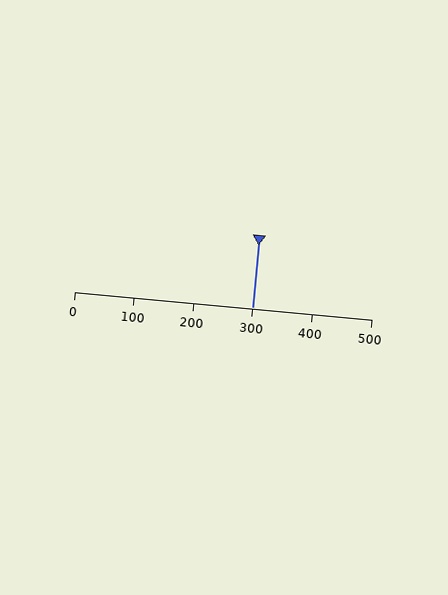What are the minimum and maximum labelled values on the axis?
The axis runs from 0 to 500.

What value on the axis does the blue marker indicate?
The marker indicates approximately 300.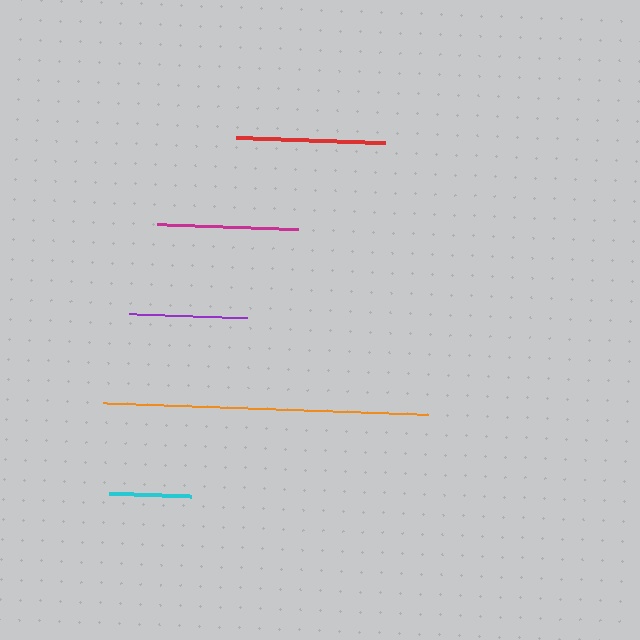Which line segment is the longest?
The orange line is the longest at approximately 325 pixels.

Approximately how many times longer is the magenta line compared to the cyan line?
The magenta line is approximately 1.7 times the length of the cyan line.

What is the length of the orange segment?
The orange segment is approximately 325 pixels long.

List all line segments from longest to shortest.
From longest to shortest: orange, red, magenta, purple, cyan.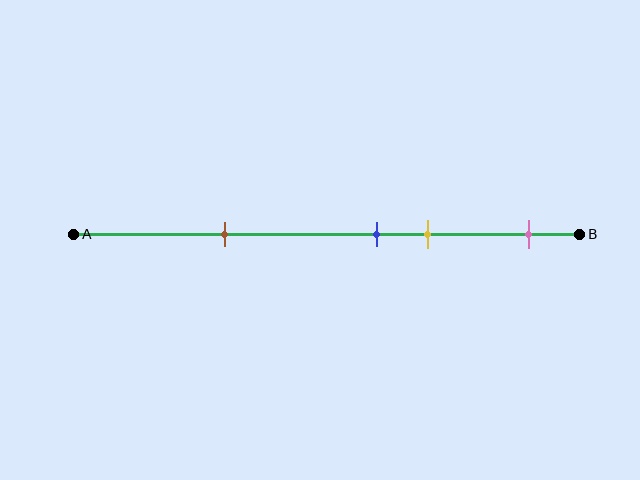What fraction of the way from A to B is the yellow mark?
The yellow mark is approximately 70% (0.7) of the way from A to B.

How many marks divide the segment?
There are 4 marks dividing the segment.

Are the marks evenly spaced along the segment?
No, the marks are not evenly spaced.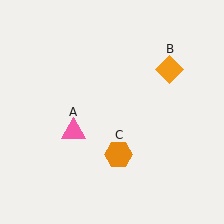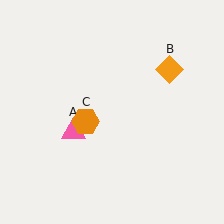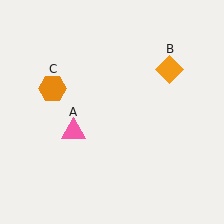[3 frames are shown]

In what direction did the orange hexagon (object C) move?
The orange hexagon (object C) moved up and to the left.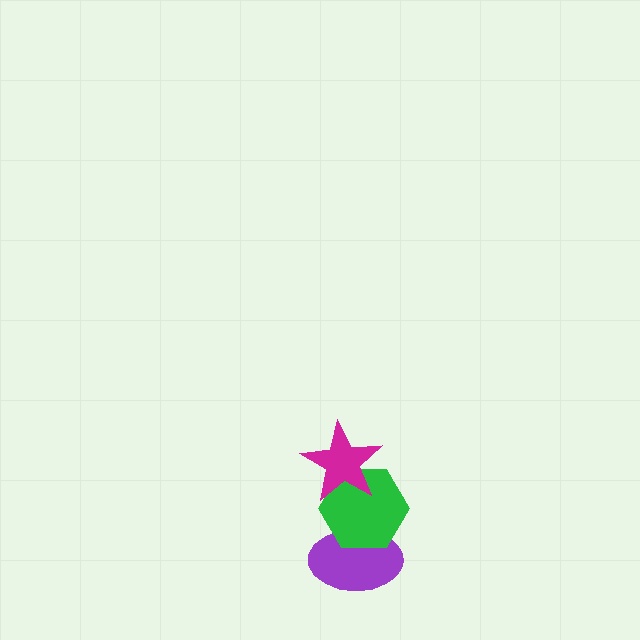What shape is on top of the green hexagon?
The magenta star is on top of the green hexagon.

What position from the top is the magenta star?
The magenta star is 1st from the top.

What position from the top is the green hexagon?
The green hexagon is 2nd from the top.